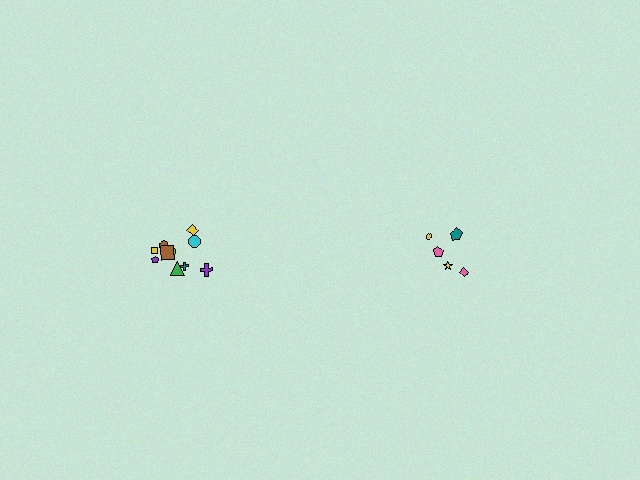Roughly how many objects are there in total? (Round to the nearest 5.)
Roughly 15 objects in total.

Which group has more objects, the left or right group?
The left group.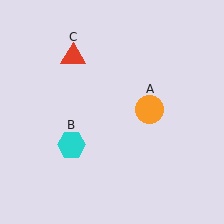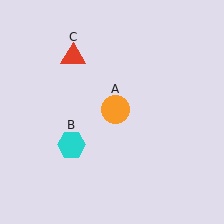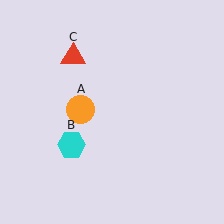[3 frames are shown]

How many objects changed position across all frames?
1 object changed position: orange circle (object A).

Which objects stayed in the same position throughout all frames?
Cyan hexagon (object B) and red triangle (object C) remained stationary.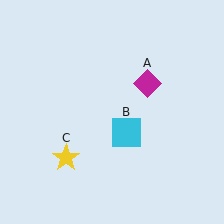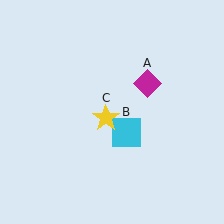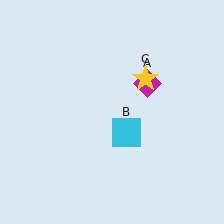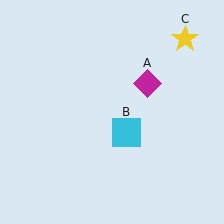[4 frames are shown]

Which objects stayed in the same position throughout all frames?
Magenta diamond (object A) and cyan square (object B) remained stationary.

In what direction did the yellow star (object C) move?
The yellow star (object C) moved up and to the right.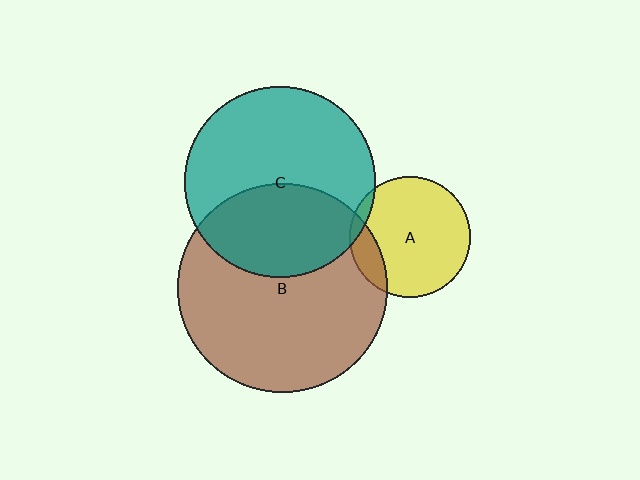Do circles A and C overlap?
Yes.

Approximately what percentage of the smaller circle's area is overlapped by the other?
Approximately 5%.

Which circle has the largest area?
Circle B (brown).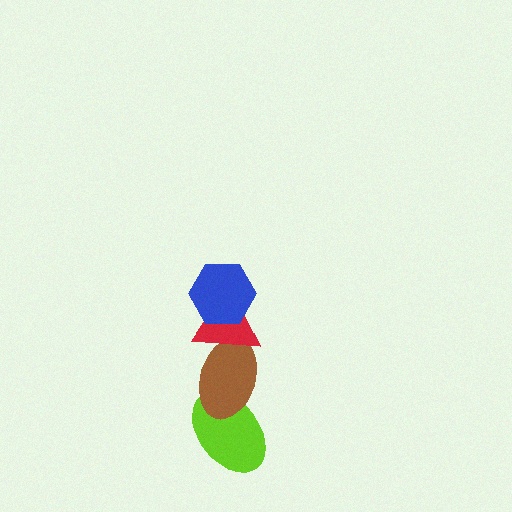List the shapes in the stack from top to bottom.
From top to bottom: the blue hexagon, the red triangle, the brown ellipse, the lime ellipse.